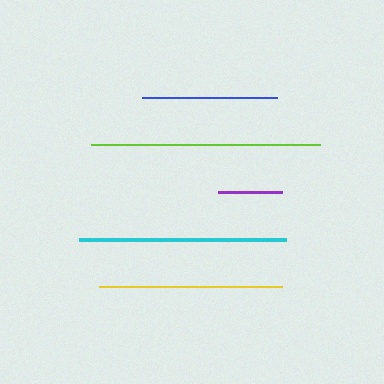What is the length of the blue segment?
The blue segment is approximately 135 pixels long.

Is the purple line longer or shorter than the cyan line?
The cyan line is longer than the purple line.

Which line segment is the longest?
The lime line is the longest at approximately 230 pixels.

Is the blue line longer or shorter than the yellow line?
The yellow line is longer than the blue line.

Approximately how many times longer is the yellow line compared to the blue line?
The yellow line is approximately 1.4 times the length of the blue line.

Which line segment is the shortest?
The purple line is the shortest at approximately 64 pixels.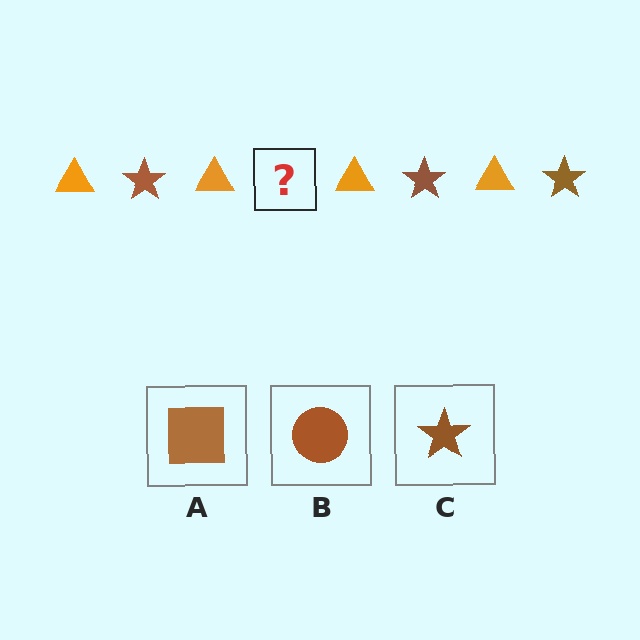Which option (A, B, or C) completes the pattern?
C.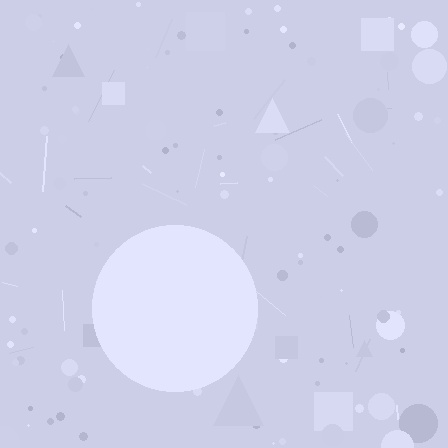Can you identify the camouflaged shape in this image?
The camouflaged shape is a circle.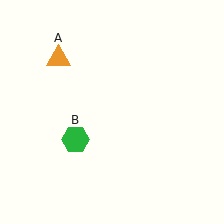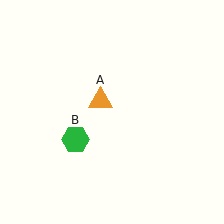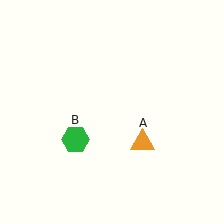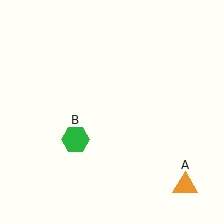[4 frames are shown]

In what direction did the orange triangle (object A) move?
The orange triangle (object A) moved down and to the right.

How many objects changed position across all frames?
1 object changed position: orange triangle (object A).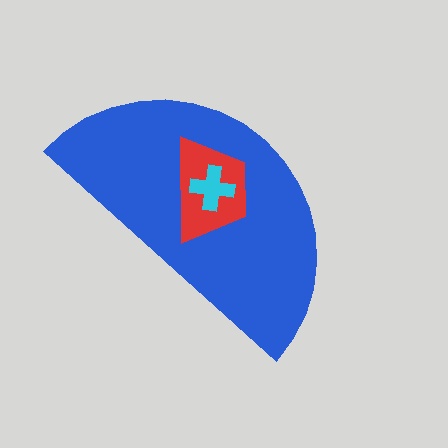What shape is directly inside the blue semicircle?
The red trapezoid.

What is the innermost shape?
The cyan cross.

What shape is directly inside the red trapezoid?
The cyan cross.